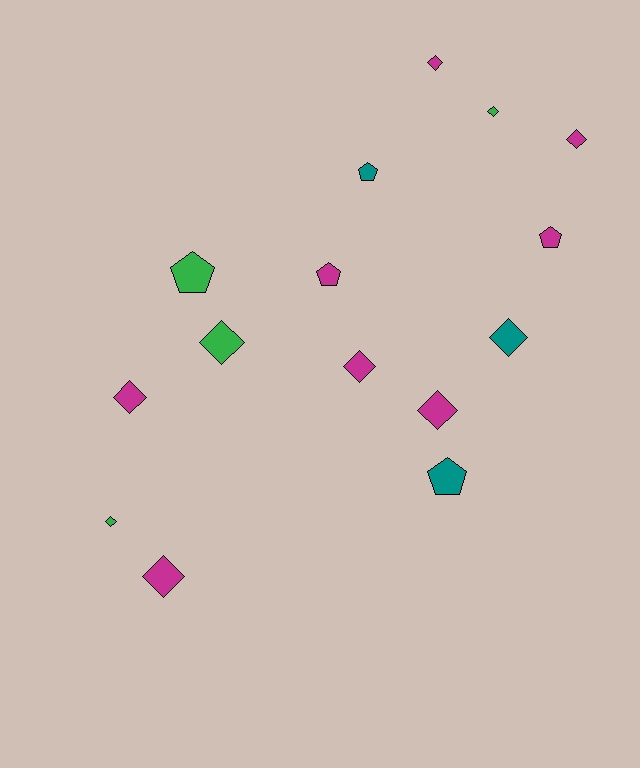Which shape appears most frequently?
Diamond, with 10 objects.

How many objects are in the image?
There are 15 objects.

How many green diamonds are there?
There are 3 green diamonds.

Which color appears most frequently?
Magenta, with 8 objects.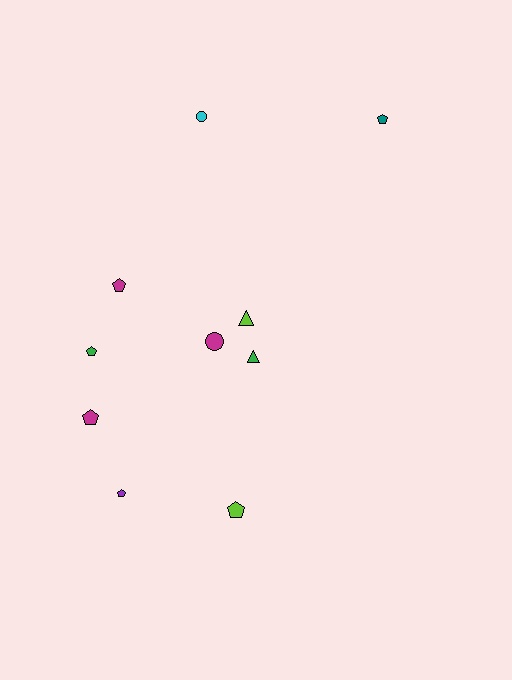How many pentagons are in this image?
There are 6 pentagons.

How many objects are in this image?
There are 10 objects.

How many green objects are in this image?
There are 2 green objects.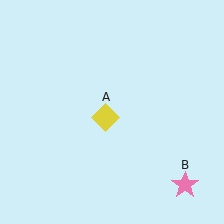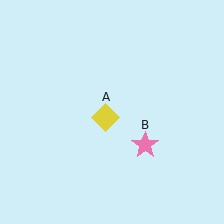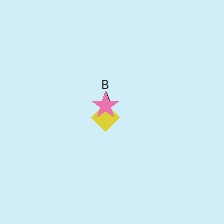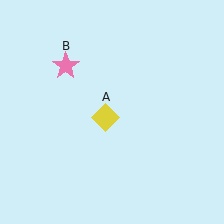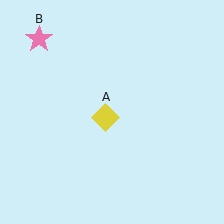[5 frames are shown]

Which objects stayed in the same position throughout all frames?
Yellow diamond (object A) remained stationary.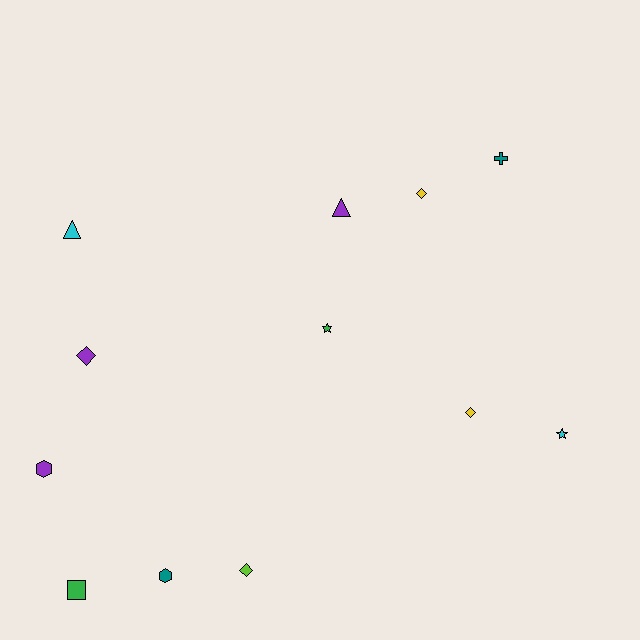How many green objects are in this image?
There are 2 green objects.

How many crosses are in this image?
There is 1 cross.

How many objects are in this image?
There are 12 objects.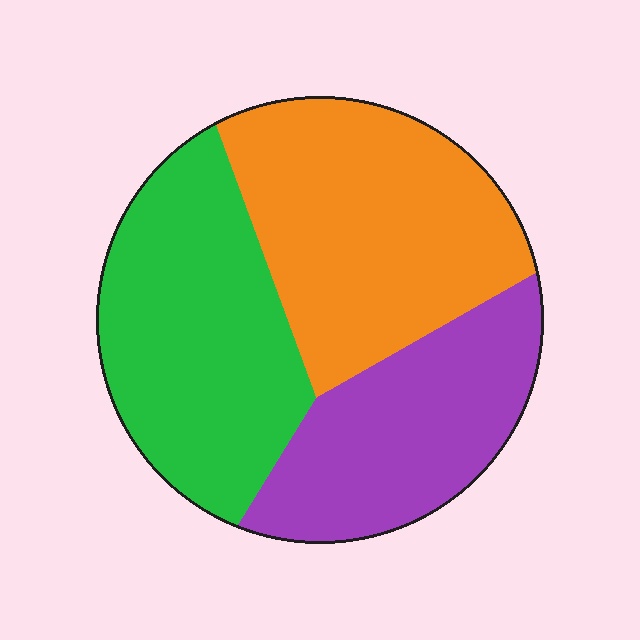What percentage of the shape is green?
Green covers around 35% of the shape.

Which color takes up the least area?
Purple, at roughly 25%.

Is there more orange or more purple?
Orange.